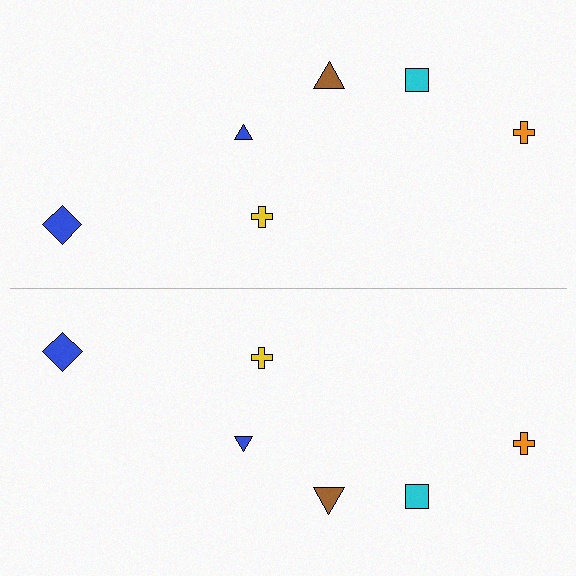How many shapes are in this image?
There are 12 shapes in this image.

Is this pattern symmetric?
Yes, this pattern has bilateral (reflection) symmetry.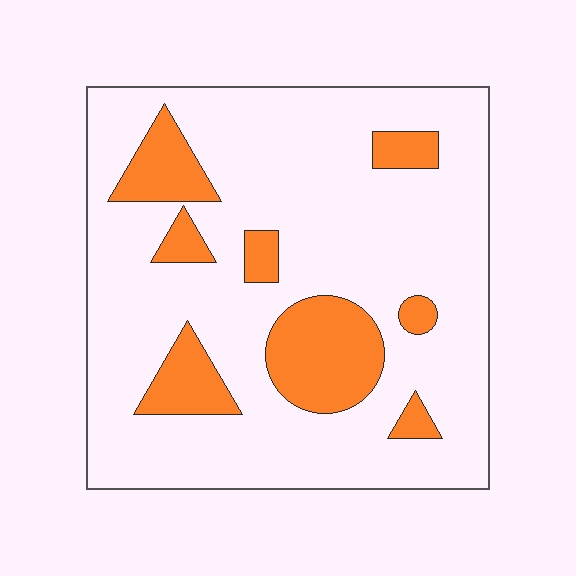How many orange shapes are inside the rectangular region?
8.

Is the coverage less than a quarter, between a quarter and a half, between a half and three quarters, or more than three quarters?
Less than a quarter.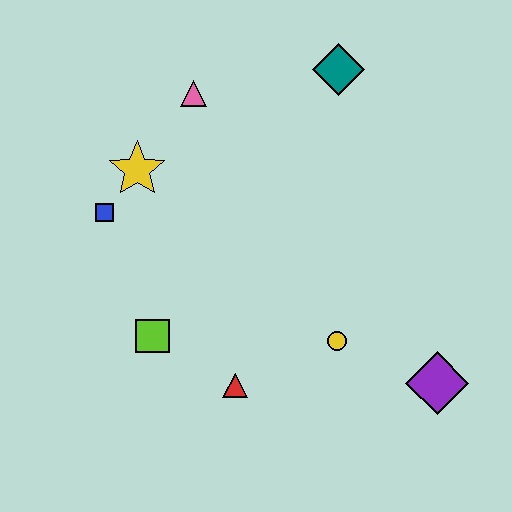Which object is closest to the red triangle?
The lime square is closest to the red triangle.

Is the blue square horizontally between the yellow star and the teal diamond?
No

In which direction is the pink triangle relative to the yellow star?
The pink triangle is above the yellow star.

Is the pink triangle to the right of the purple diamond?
No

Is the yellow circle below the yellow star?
Yes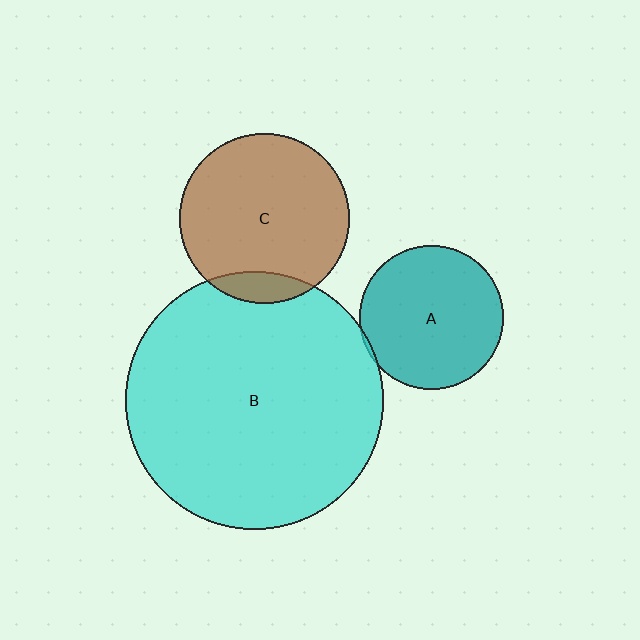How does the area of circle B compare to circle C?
Approximately 2.3 times.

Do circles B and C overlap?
Yes.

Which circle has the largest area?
Circle B (cyan).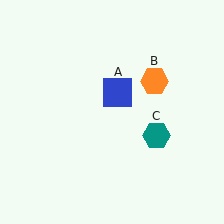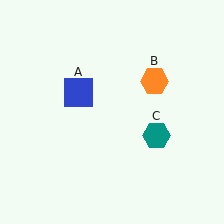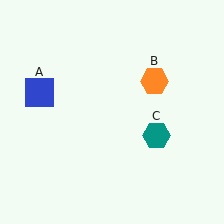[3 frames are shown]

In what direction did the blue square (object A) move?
The blue square (object A) moved left.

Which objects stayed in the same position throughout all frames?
Orange hexagon (object B) and teal hexagon (object C) remained stationary.